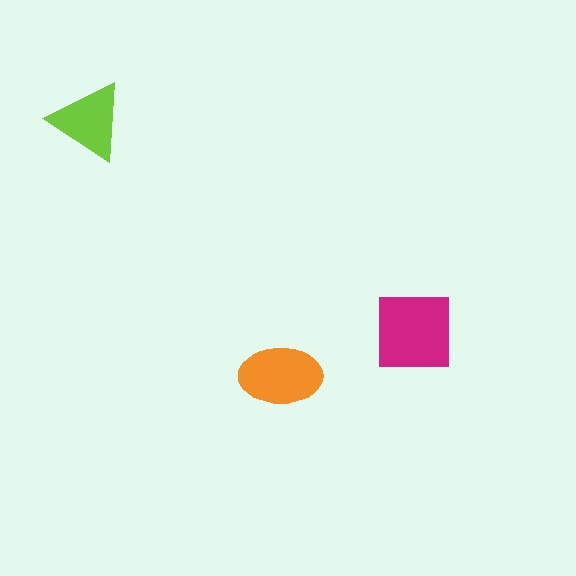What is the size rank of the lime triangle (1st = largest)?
3rd.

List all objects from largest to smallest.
The magenta square, the orange ellipse, the lime triangle.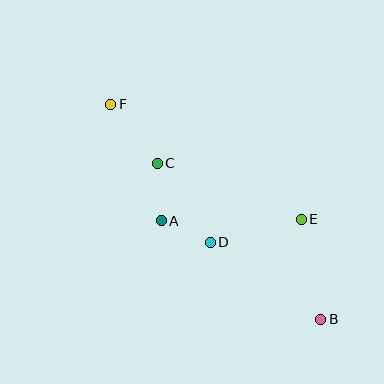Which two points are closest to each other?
Points A and D are closest to each other.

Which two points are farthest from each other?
Points B and F are farthest from each other.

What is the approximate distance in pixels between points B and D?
The distance between B and D is approximately 134 pixels.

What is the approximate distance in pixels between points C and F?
The distance between C and F is approximately 75 pixels.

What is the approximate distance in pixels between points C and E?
The distance between C and E is approximately 154 pixels.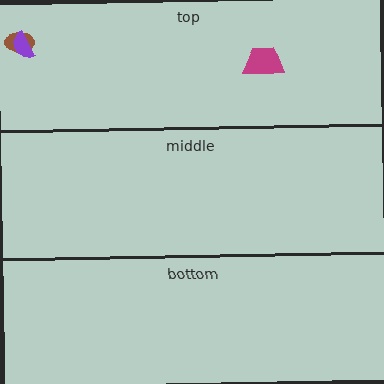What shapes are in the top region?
The magenta trapezoid, the brown ellipse, the purple semicircle.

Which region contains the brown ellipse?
The top region.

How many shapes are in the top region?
3.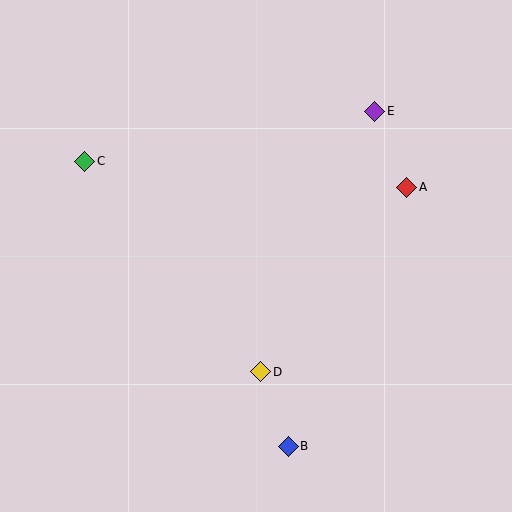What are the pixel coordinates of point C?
Point C is at (85, 161).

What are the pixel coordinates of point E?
Point E is at (375, 111).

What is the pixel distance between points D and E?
The distance between D and E is 285 pixels.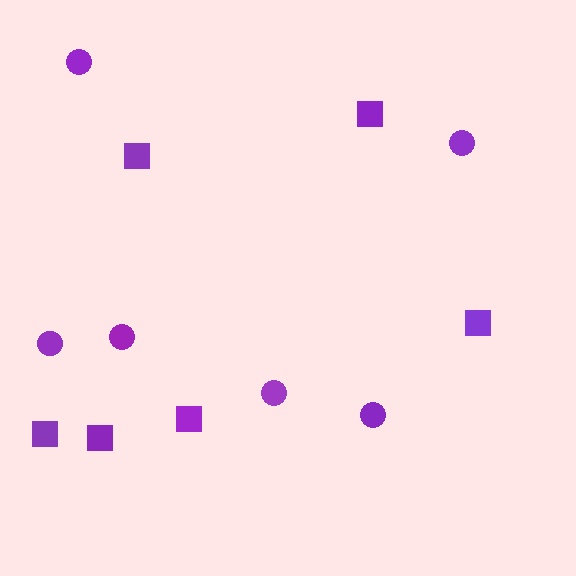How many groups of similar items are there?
There are 2 groups: one group of circles (6) and one group of squares (6).